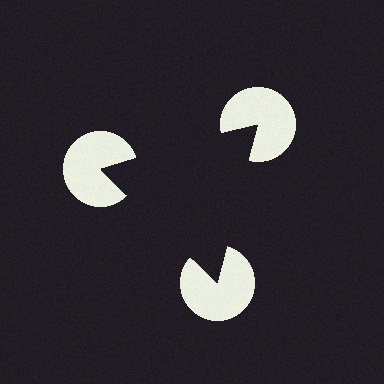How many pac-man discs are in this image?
There are 3 — one at each vertex of the illusory triangle.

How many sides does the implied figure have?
3 sides.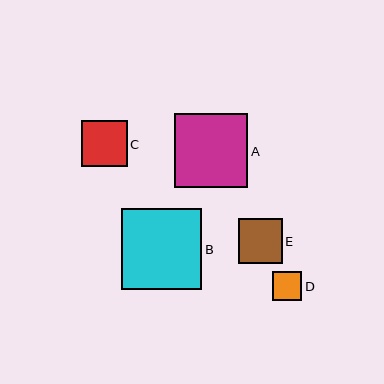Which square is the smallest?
Square D is the smallest with a size of approximately 29 pixels.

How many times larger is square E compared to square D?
Square E is approximately 1.5 times the size of square D.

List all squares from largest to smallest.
From largest to smallest: B, A, C, E, D.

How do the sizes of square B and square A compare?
Square B and square A are approximately the same size.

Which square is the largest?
Square B is the largest with a size of approximately 80 pixels.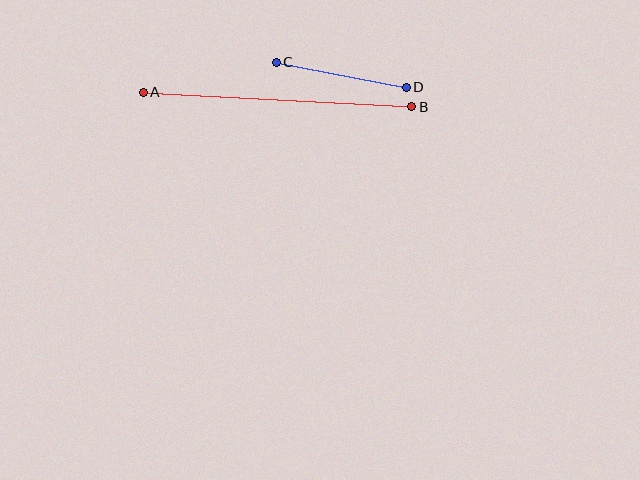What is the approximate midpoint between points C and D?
The midpoint is at approximately (341, 75) pixels.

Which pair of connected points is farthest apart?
Points A and B are farthest apart.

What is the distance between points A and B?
The distance is approximately 269 pixels.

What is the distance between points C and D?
The distance is approximately 132 pixels.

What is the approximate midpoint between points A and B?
The midpoint is at approximately (278, 99) pixels.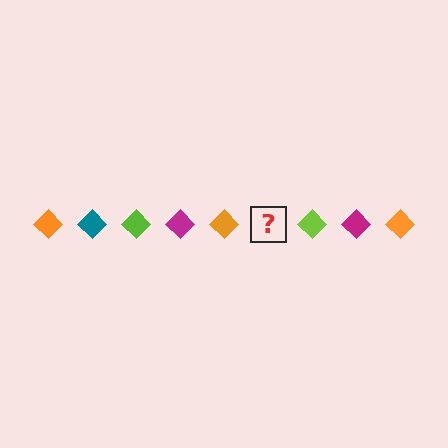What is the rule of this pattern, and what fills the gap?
The rule is that the pattern cycles through orange, teal, lime, magenta diamonds. The gap should be filled with a teal diamond.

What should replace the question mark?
The question mark should be replaced with a teal diamond.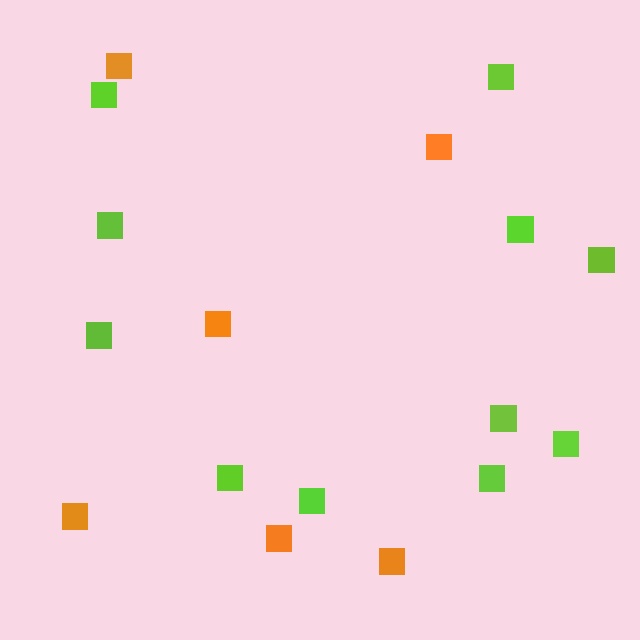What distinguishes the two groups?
There are 2 groups: one group of orange squares (6) and one group of lime squares (11).